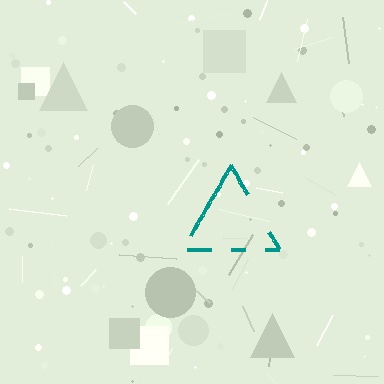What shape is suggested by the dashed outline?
The dashed outline suggests a triangle.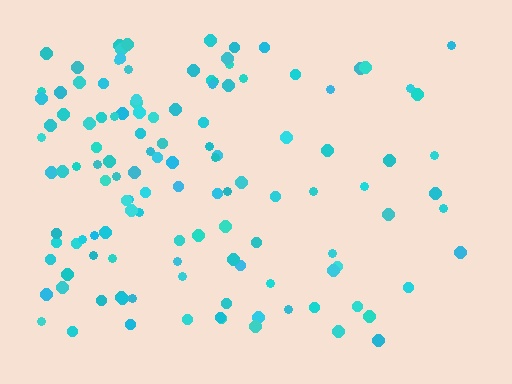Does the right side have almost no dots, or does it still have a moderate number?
Still a moderate number, just noticeably fewer than the left.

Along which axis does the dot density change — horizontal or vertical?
Horizontal.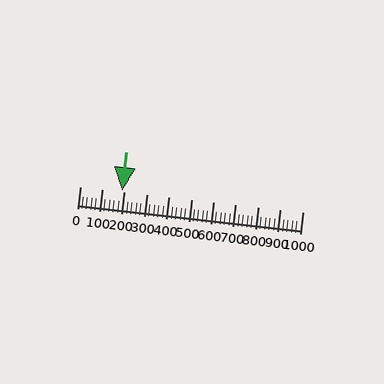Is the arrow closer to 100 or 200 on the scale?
The arrow is closer to 200.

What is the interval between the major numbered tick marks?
The major tick marks are spaced 100 units apart.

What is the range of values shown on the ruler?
The ruler shows values from 0 to 1000.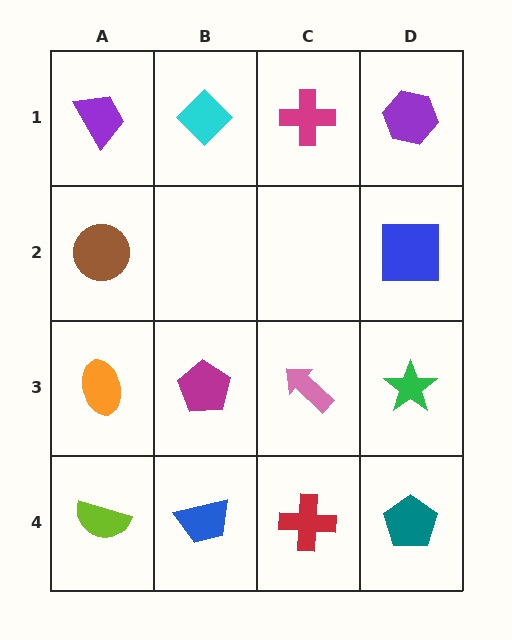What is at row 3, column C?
A pink arrow.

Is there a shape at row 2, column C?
No, that cell is empty.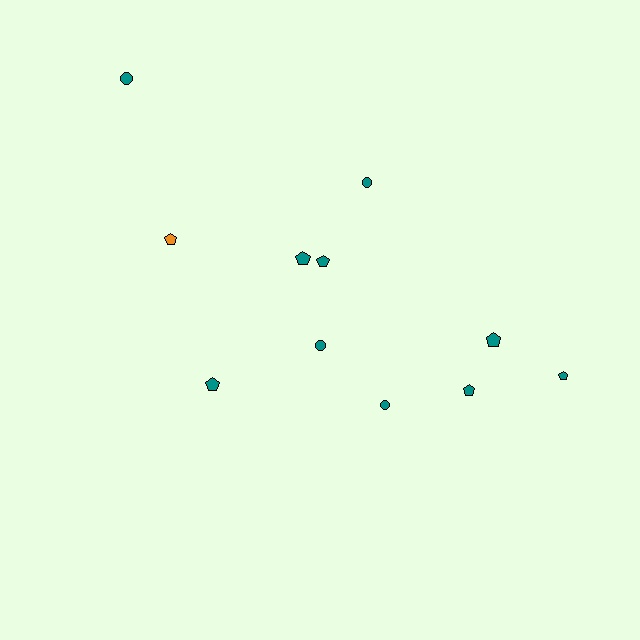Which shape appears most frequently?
Pentagon, with 7 objects.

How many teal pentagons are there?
There are 6 teal pentagons.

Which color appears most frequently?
Teal, with 10 objects.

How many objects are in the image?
There are 11 objects.